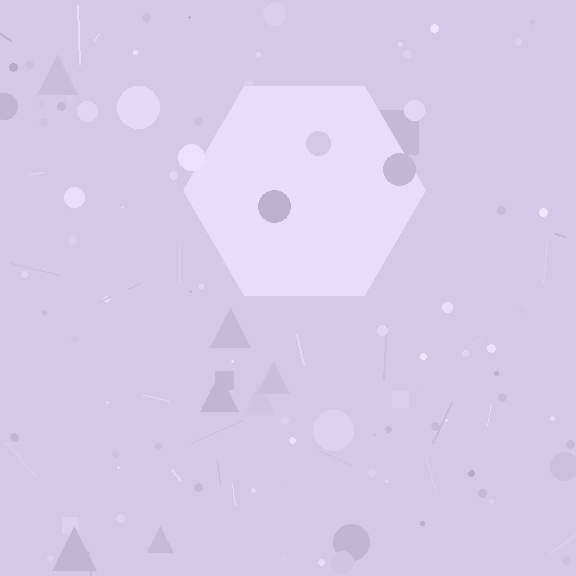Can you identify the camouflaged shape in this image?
The camouflaged shape is a hexagon.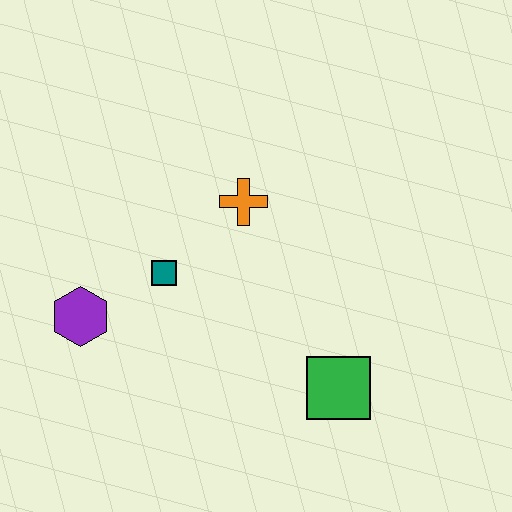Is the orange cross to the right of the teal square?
Yes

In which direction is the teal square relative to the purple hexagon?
The teal square is to the right of the purple hexagon.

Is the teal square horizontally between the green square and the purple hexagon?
Yes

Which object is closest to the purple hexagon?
The teal square is closest to the purple hexagon.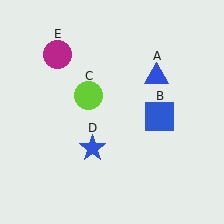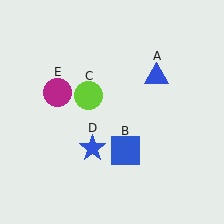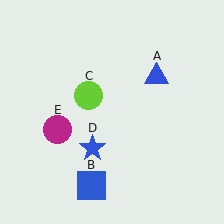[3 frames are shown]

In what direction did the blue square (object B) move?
The blue square (object B) moved down and to the left.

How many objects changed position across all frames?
2 objects changed position: blue square (object B), magenta circle (object E).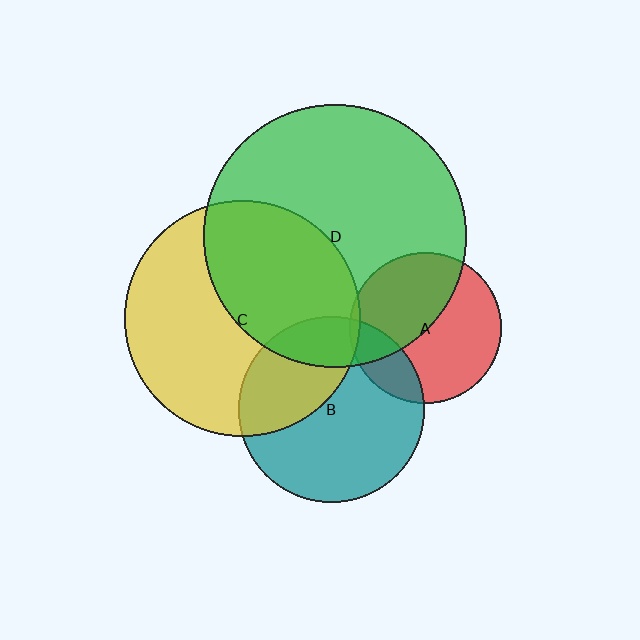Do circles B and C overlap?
Yes.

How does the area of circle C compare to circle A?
Approximately 2.4 times.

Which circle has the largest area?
Circle D (green).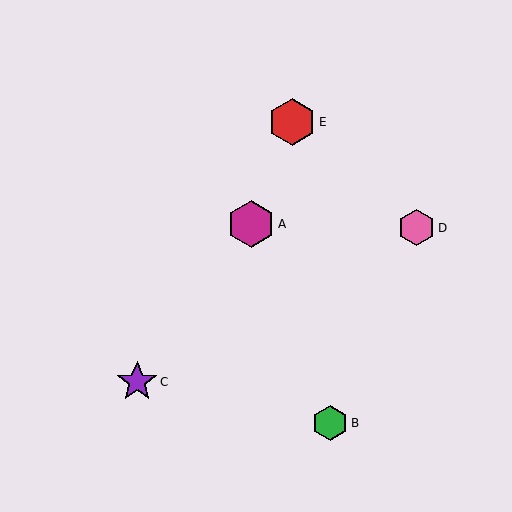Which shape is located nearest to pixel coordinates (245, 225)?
The magenta hexagon (labeled A) at (251, 224) is nearest to that location.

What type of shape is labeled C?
Shape C is a purple star.